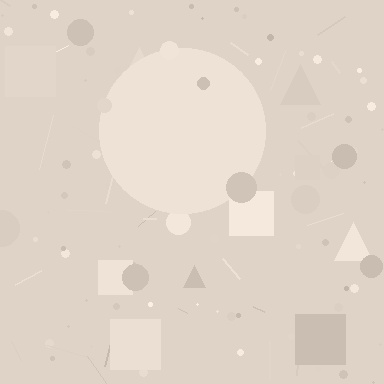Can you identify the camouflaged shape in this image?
The camouflaged shape is a circle.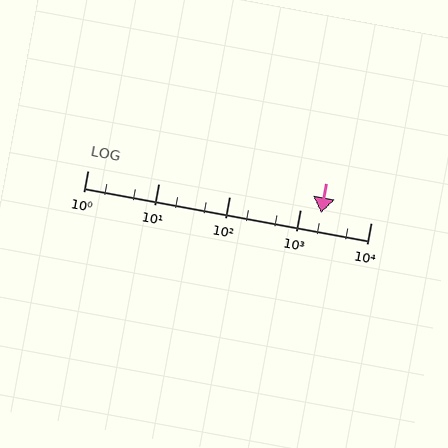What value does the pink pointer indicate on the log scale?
The pointer indicates approximately 2000.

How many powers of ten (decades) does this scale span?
The scale spans 4 decades, from 1 to 10000.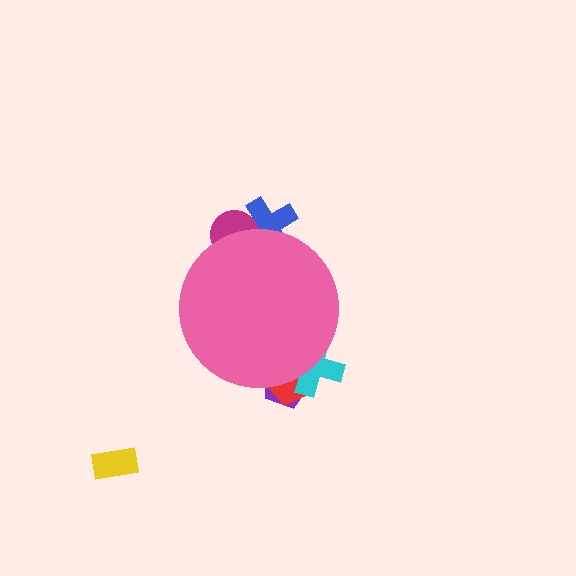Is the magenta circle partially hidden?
Yes, the magenta circle is partially hidden behind the pink circle.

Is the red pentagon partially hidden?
Yes, the red pentagon is partially hidden behind the pink circle.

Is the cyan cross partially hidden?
Yes, the cyan cross is partially hidden behind the pink circle.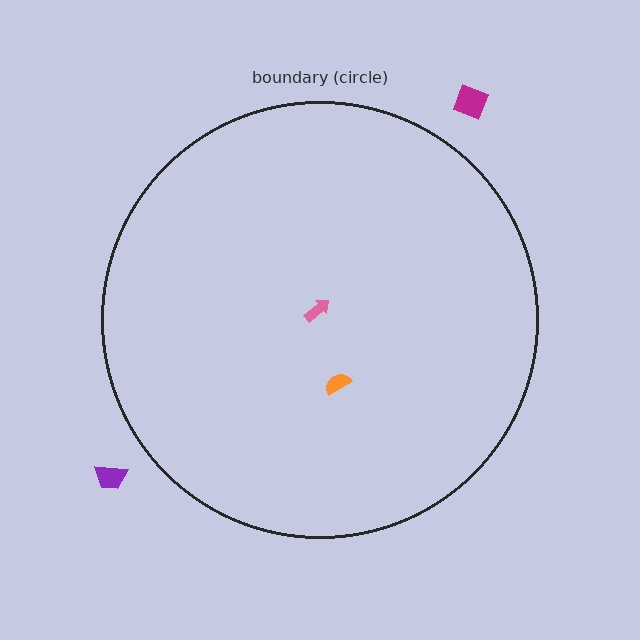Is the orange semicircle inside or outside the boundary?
Inside.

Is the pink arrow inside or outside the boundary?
Inside.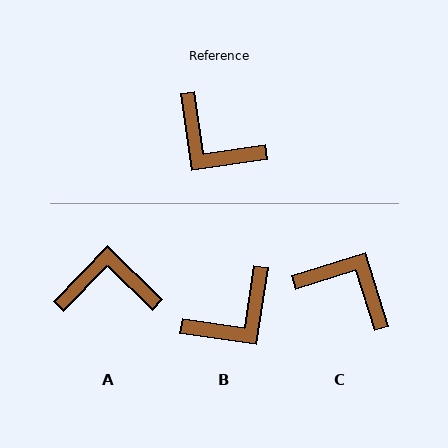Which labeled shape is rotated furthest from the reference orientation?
C, about 171 degrees away.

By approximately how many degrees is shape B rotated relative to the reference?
Approximately 73 degrees counter-clockwise.